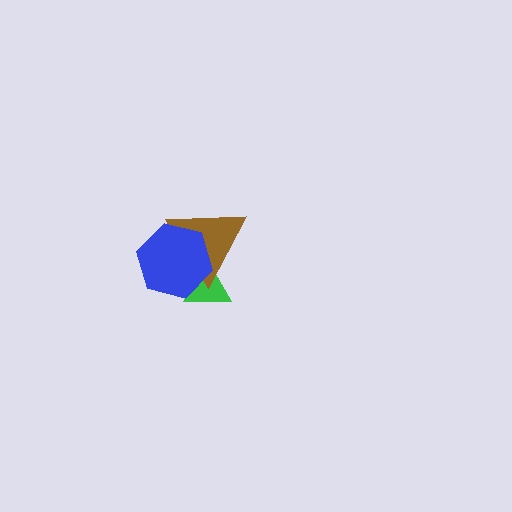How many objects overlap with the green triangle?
2 objects overlap with the green triangle.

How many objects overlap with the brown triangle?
2 objects overlap with the brown triangle.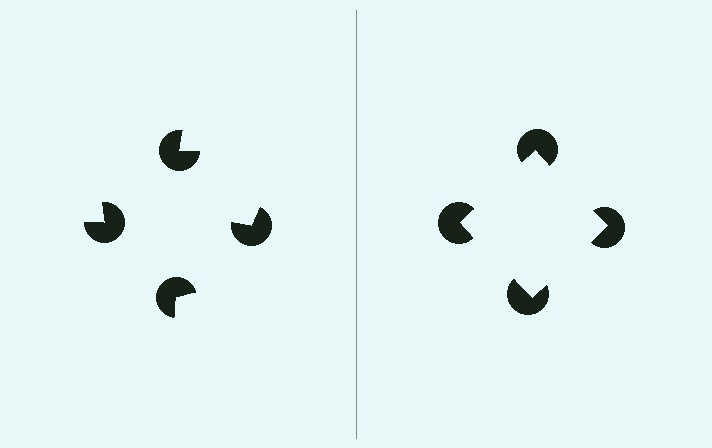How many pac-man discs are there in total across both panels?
8 — 4 on each side.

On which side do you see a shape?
An illusory square appears on the right side. On the left side the wedge cuts are rotated, so no coherent shape forms.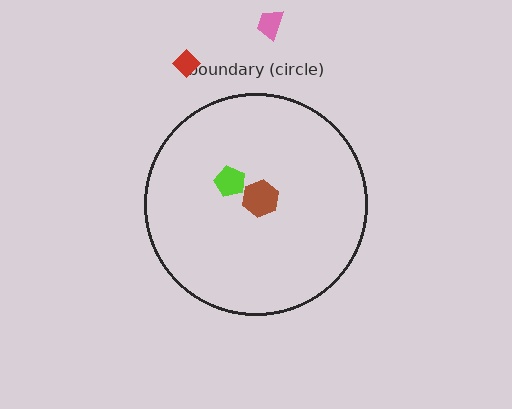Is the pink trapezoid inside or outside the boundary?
Outside.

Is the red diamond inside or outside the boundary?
Outside.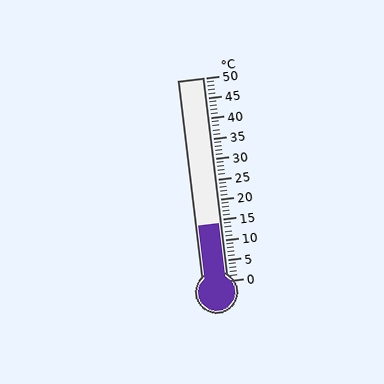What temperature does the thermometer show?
The thermometer shows approximately 14°C.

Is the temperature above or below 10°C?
The temperature is above 10°C.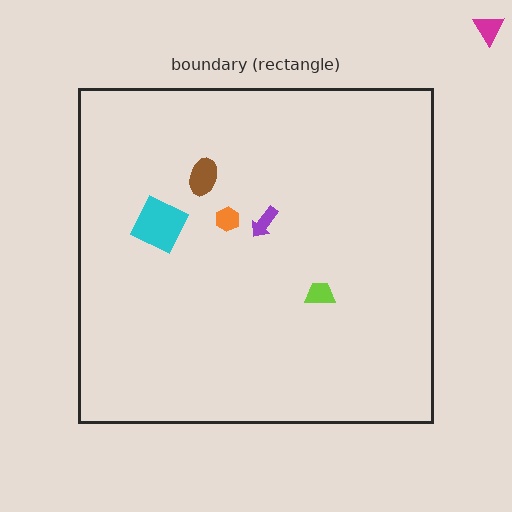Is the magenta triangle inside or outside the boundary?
Outside.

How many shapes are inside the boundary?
5 inside, 1 outside.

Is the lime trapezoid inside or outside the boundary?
Inside.